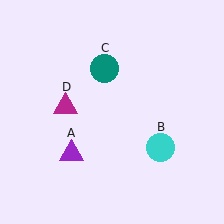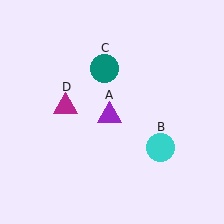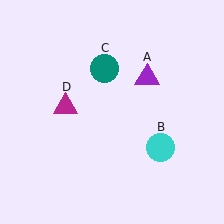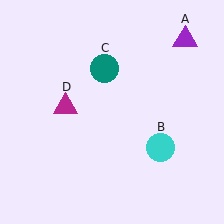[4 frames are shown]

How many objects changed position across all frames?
1 object changed position: purple triangle (object A).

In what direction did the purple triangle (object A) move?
The purple triangle (object A) moved up and to the right.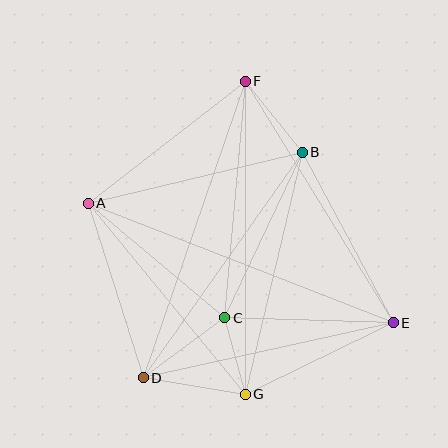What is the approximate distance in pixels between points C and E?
The distance between C and E is approximately 169 pixels.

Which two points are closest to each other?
Points C and G are closest to each other.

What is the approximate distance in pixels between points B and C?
The distance between B and C is approximately 183 pixels.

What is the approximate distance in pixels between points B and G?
The distance between B and G is approximately 248 pixels.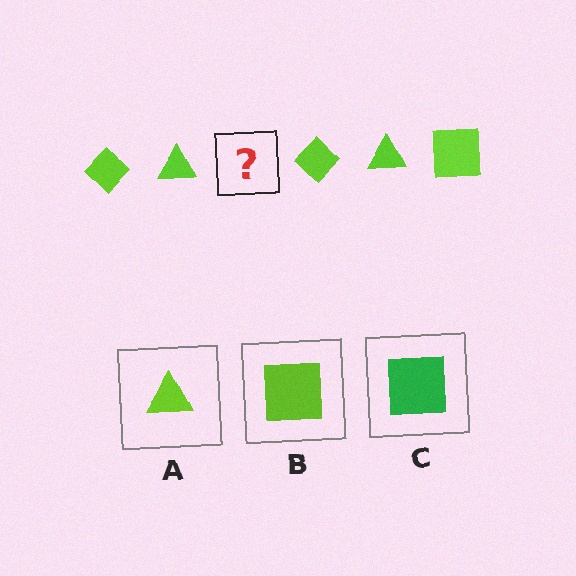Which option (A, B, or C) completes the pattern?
B.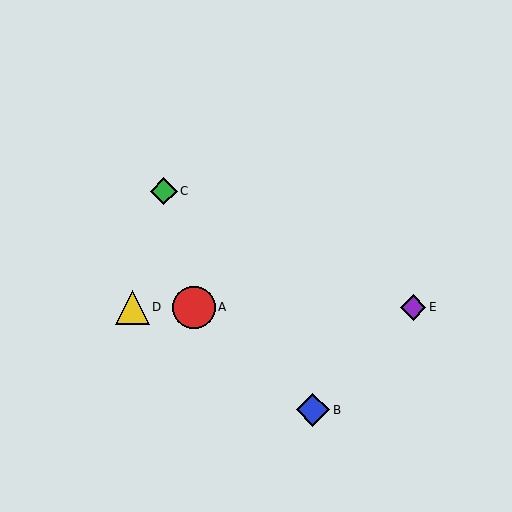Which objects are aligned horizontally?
Objects A, D, E are aligned horizontally.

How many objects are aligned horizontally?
3 objects (A, D, E) are aligned horizontally.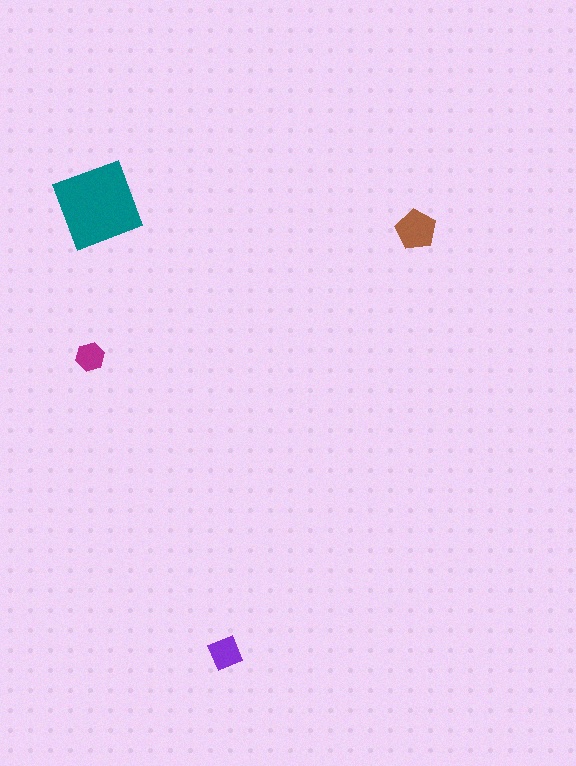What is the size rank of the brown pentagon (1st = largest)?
2nd.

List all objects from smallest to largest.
The magenta hexagon, the purple square, the brown pentagon, the teal diamond.